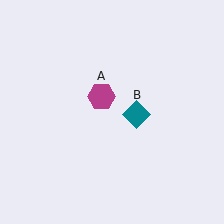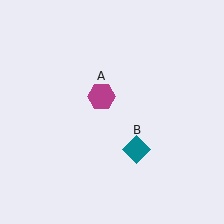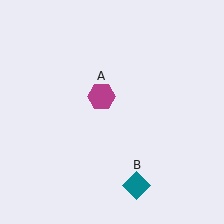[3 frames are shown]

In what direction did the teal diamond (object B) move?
The teal diamond (object B) moved down.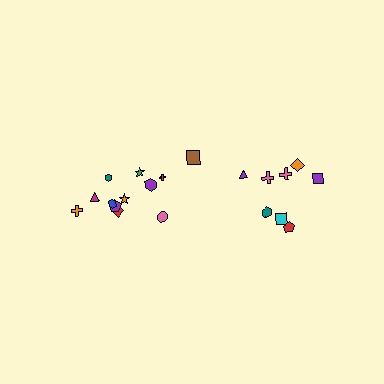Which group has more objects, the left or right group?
The left group.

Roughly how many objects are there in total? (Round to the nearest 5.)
Roughly 20 objects in total.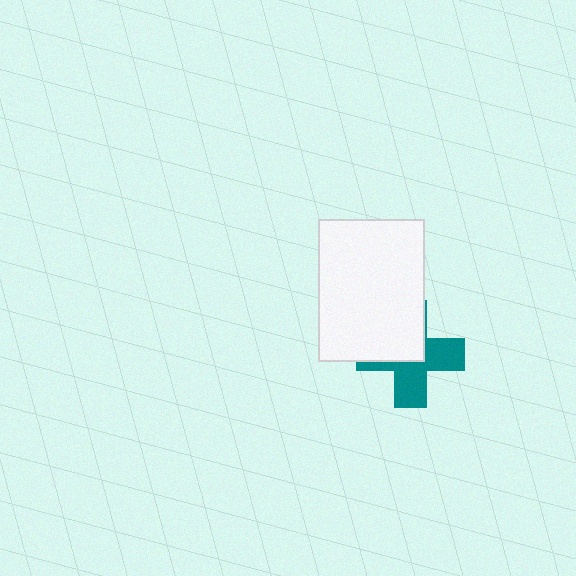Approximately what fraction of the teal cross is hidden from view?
Roughly 46% of the teal cross is hidden behind the white rectangle.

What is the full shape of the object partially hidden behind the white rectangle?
The partially hidden object is a teal cross.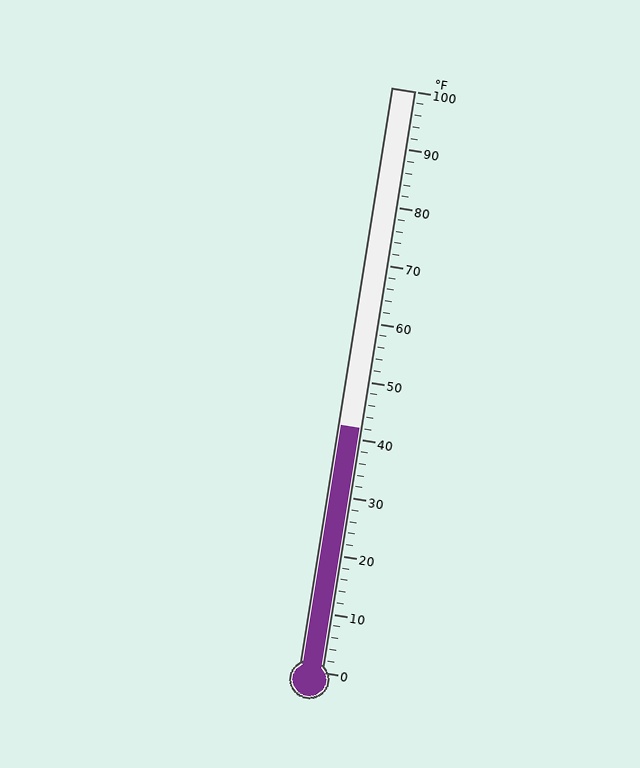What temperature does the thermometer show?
The thermometer shows approximately 42°F.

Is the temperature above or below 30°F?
The temperature is above 30°F.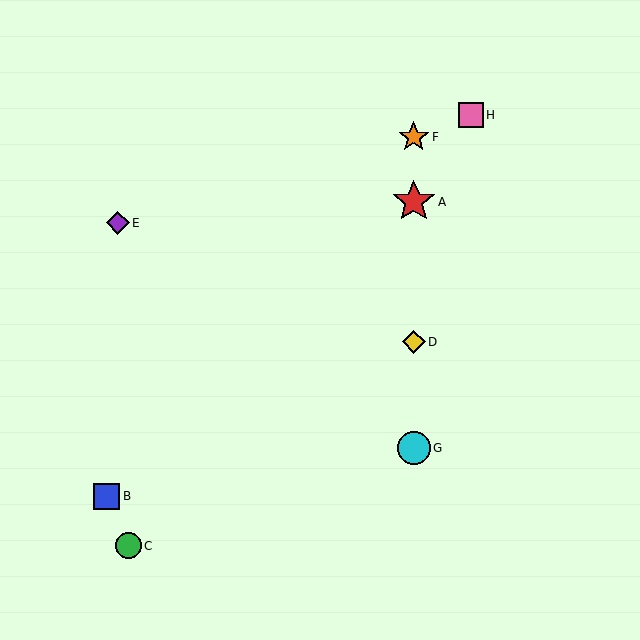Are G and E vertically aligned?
No, G is at x≈414 and E is at x≈118.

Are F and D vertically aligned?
Yes, both are at x≈414.